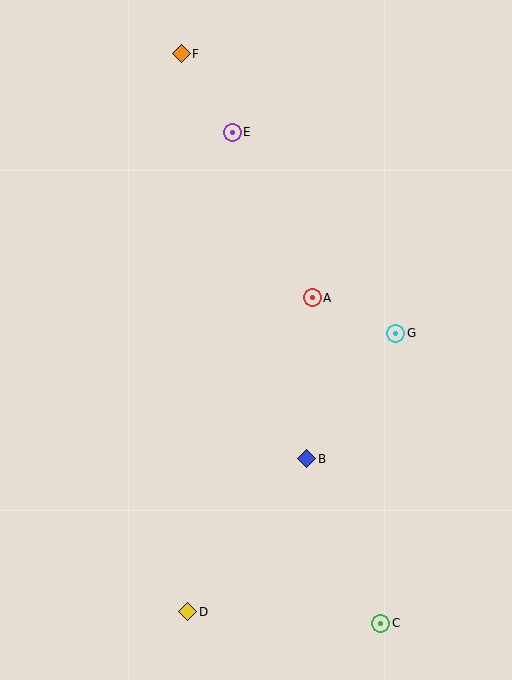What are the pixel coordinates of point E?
Point E is at (232, 132).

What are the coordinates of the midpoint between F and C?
The midpoint between F and C is at (281, 338).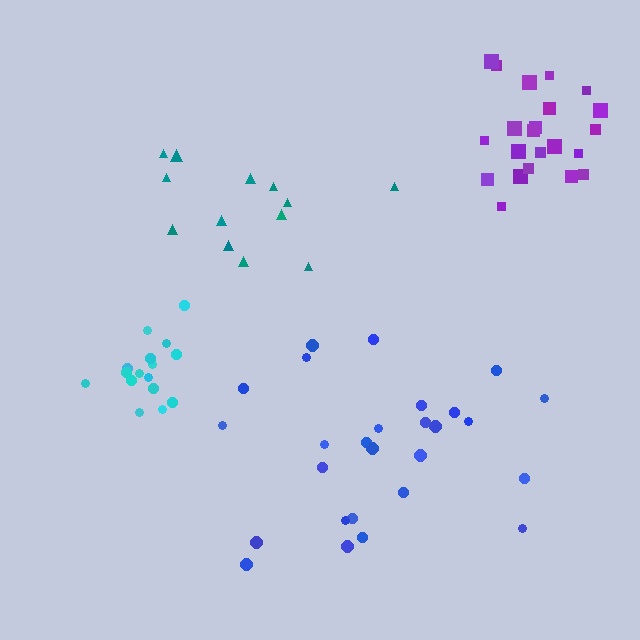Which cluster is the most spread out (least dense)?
Teal.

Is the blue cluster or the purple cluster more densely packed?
Purple.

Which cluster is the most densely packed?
Cyan.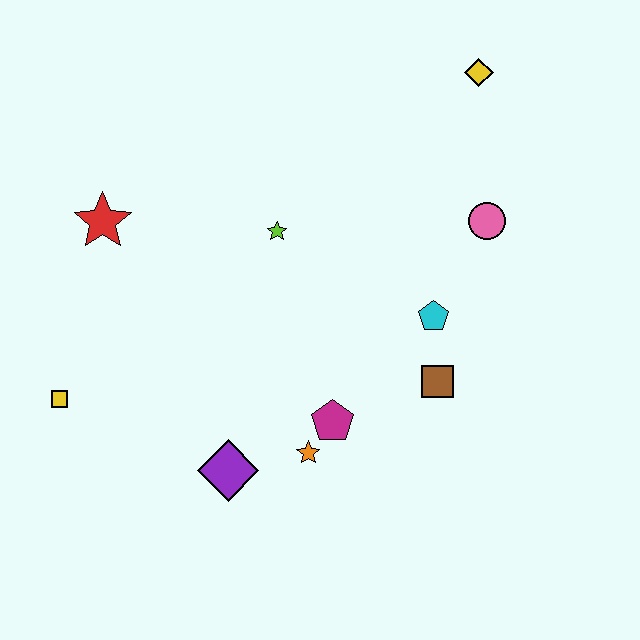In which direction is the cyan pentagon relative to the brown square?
The cyan pentagon is above the brown square.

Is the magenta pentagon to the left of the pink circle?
Yes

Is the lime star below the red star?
Yes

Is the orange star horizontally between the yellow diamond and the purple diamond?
Yes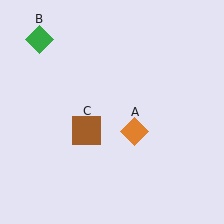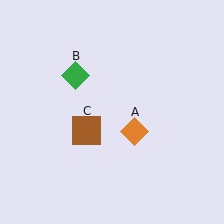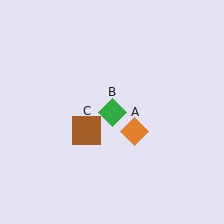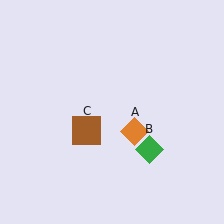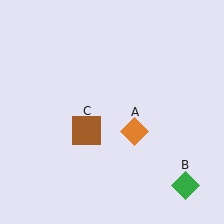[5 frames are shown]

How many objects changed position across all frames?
1 object changed position: green diamond (object B).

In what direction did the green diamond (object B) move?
The green diamond (object B) moved down and to the right.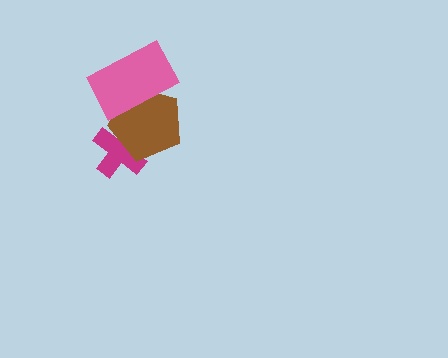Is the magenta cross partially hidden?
Yes, it is partially covered by another shape.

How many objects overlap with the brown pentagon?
2 objects overlap with the brown pentagon.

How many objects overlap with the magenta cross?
1 object overlaps with the magenta cross.